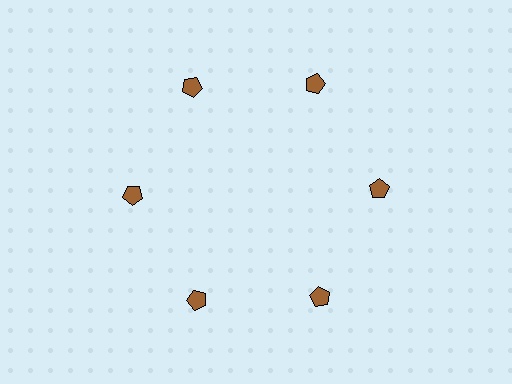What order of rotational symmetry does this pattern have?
This pattern has 6-fold rotational symmetry.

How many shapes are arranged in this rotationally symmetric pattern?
There are 6 shapes, arranged in 6 groups of 1.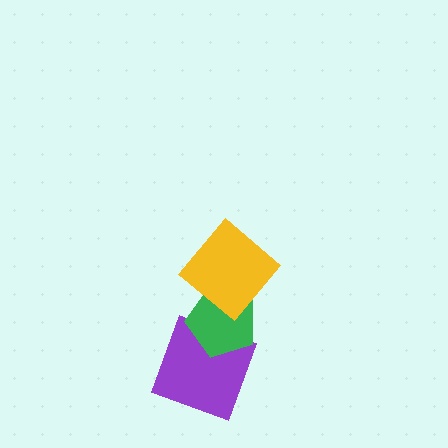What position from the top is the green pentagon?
The green pentagon is 2nd from the top.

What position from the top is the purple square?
The purple square is 3rd from the top.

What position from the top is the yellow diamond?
The yellow diamond is 1st from the top.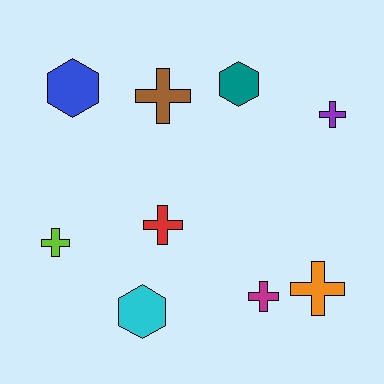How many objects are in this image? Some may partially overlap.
There are 9 objects.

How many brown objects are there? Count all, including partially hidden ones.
There is 1 brown object.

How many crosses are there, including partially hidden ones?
There are 6 crosses.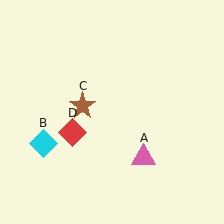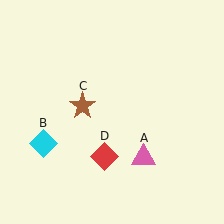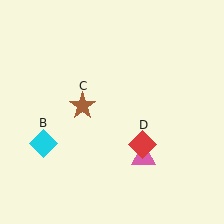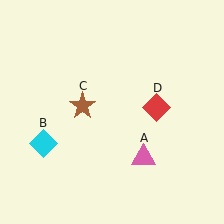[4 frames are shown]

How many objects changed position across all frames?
1 object changed position: red diamond (object D).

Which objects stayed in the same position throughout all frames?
Pink triangle (object A) and cyan diamond (object B) and brown star (object C) remained stationary.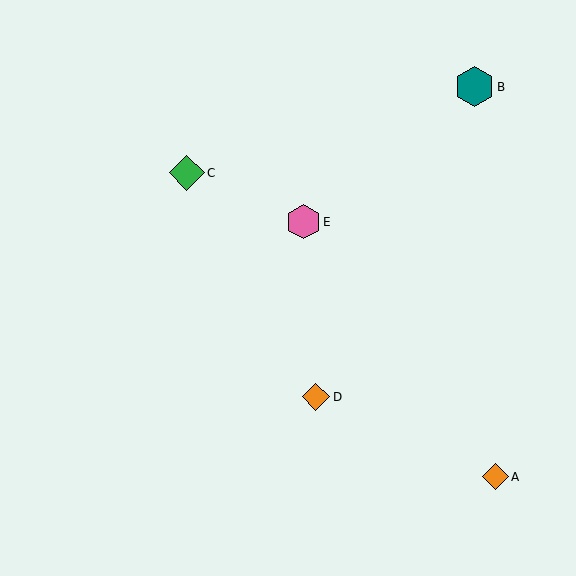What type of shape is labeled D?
Shape D is an orange diamond.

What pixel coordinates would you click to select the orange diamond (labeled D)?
Click at (316, 397) to select the orange diamond D.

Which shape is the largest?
The teal hexagon (labeled B) is the largest.